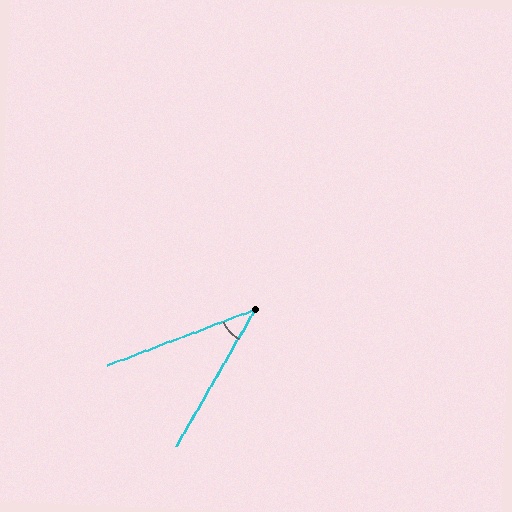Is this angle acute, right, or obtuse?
It is acute.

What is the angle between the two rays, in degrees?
Approximately 39 degrees.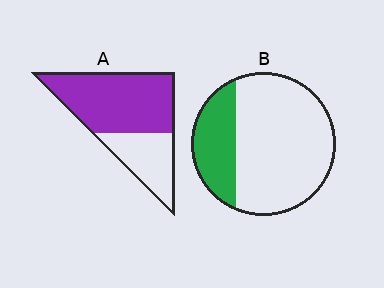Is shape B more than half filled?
No.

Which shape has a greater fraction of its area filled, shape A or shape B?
Shape A.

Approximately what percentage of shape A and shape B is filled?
A is approximately 65% and B is approximately 25%.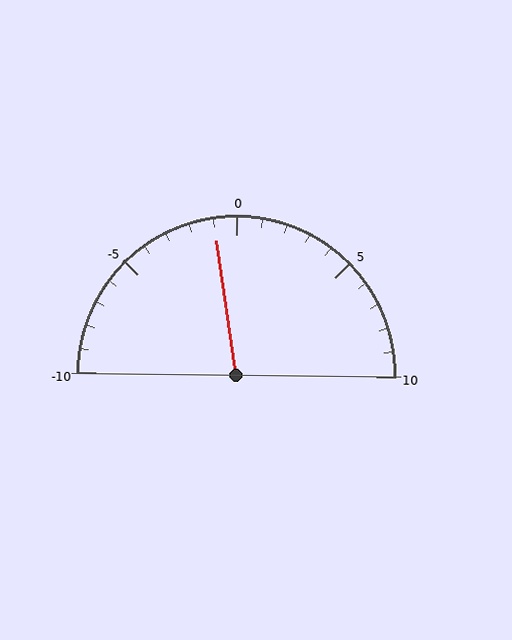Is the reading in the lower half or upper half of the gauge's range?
The reading is in the lower half of the range (-10 to 10).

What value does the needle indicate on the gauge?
The needle indicates approximately -1.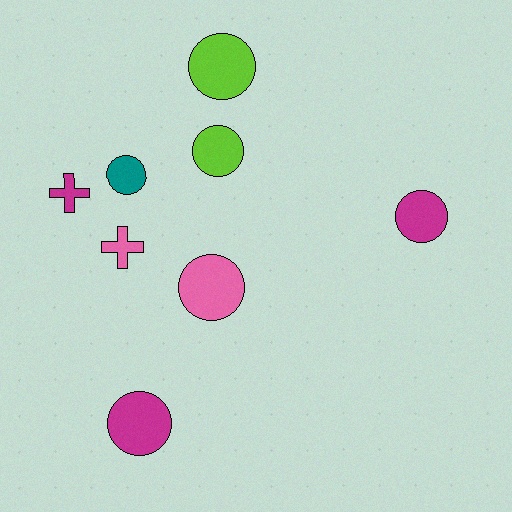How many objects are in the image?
There are 8 objects.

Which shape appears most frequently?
Circle, with 6 objects.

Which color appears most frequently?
Magenta, with 3 objects.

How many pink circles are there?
There is 1 pink circle.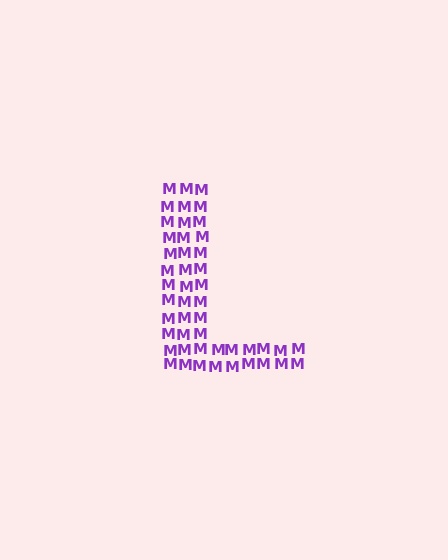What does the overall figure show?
The overall figure shows the letter L.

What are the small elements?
The small elements are letter M's.